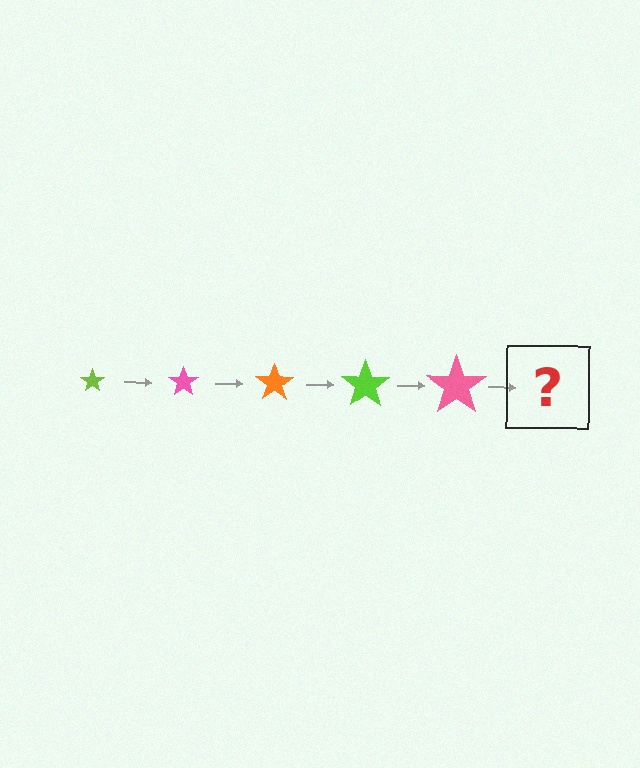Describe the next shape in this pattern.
It should be an orange star, larger than the previous one.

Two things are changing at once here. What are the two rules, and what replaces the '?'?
The two rules are that the star grows larger each step and the color cycles through lime, pink, and orange. The '?' should be an orange star, larger than the previous one.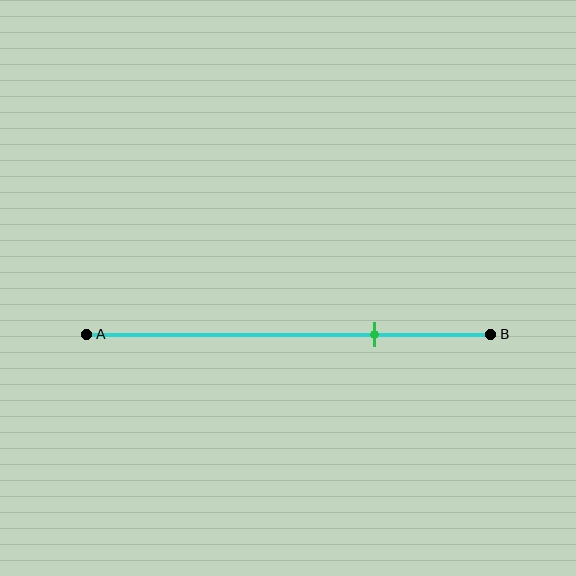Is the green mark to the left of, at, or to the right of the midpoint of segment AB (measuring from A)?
The green mark is to the right of the midpoint of segment AB.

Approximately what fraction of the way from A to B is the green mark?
The green mark is approximately 70% of the way from A to B.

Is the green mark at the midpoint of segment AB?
No, the mark is at about 70% from A, not at the 50% midpoint.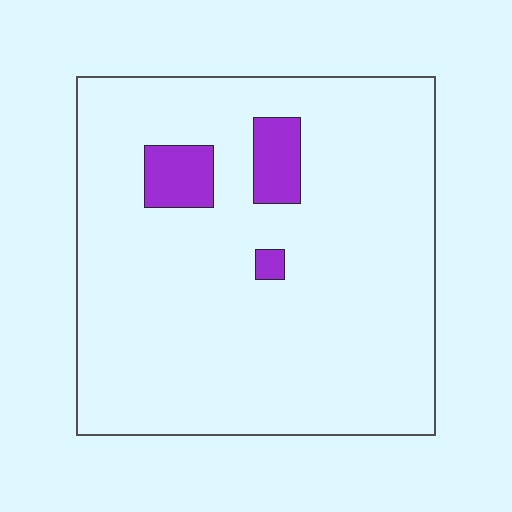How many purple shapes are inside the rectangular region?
3.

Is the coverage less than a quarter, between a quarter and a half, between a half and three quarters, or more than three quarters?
Less than a quarter.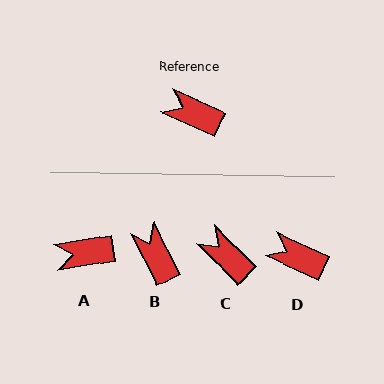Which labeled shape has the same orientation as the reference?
D.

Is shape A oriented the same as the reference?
No, it is off by about 34 degrees.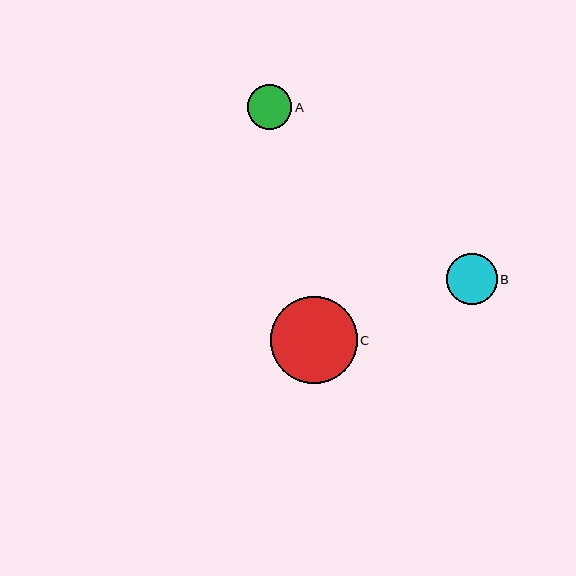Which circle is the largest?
Circle C is the largest with a size of approximately 86 pixels.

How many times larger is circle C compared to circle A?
Circle C is approximately 1.9 times the size of circle A.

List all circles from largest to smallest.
From largest to smallest: C, B, A.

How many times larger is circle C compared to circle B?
Circle C is approximately 1.7 times the size of circle B.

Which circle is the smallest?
Circle A is the smallest with a size of approximately 45 pixels.